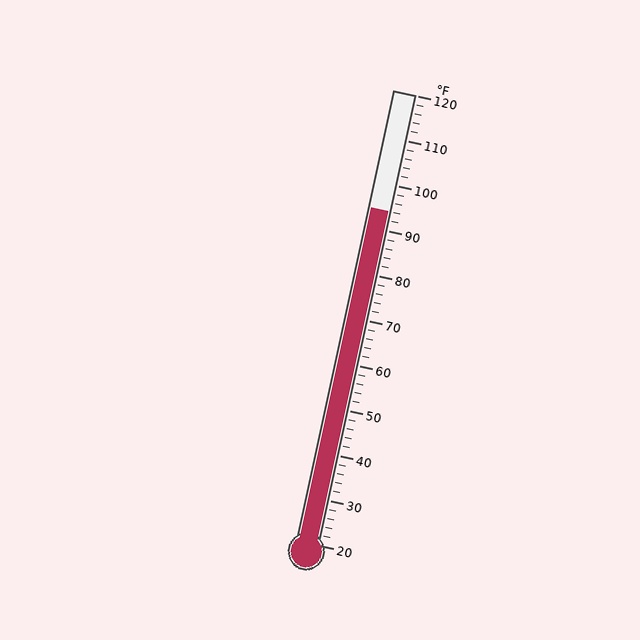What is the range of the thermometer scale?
The thermometer scale ranges from 20°F to 120°F.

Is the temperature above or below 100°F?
The temperature is below 100°F.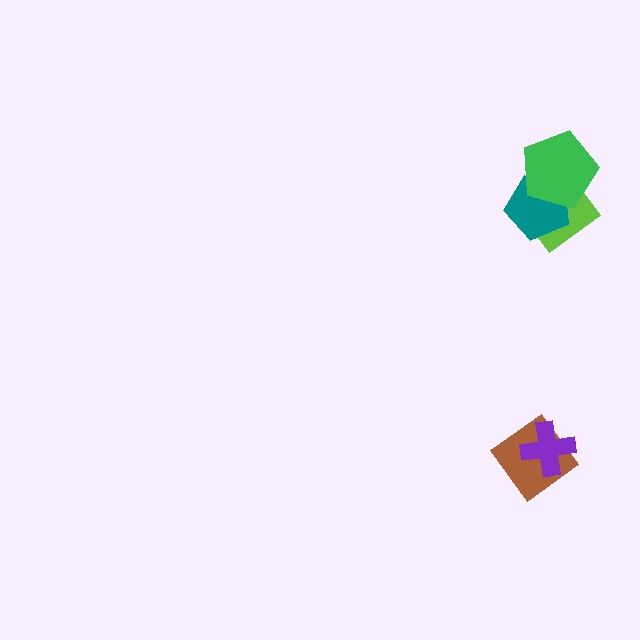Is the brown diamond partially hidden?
Yes, it is partially covered by another shape.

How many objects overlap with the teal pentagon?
2 objects overlap with the teal pentagon.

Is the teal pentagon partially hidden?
Yes, it is partially covered by another shape.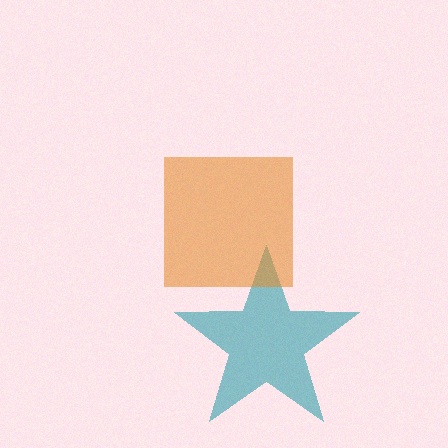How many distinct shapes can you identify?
There are 2 distinct shapes: a teal star, an orange square.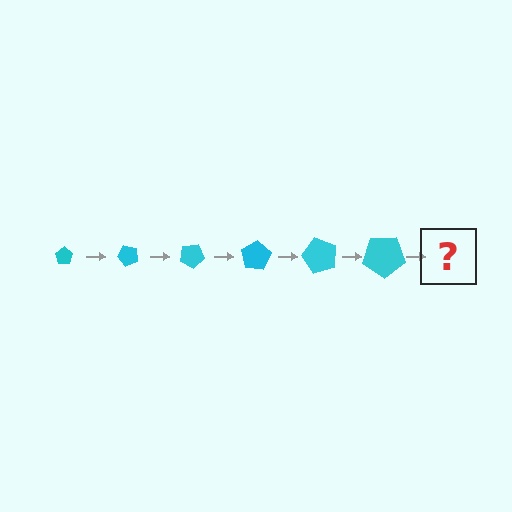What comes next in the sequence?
The next element should be a pentagon, larger than the previous one and rotated 300 degrees from the start.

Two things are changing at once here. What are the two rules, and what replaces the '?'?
The two rules are that the pentagon grows larger each step and it rotates 50 degrees each step. The '?' should be a pentagon, larger than the previous one and rotated 300 degrees from the start.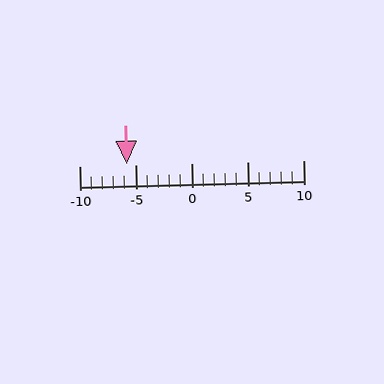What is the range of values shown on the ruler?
The ruler shows values from -10 to 10.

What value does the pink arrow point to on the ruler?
The pink arrow points to approximately -6.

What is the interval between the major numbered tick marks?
The major tick marks are spaced 5 units apart.